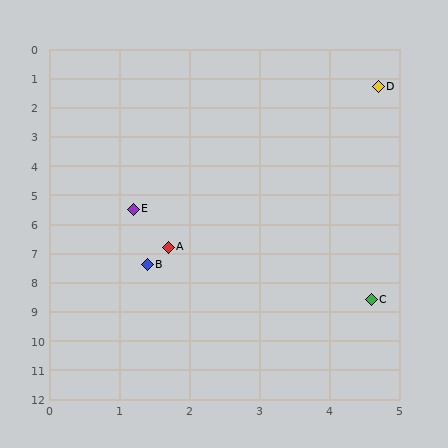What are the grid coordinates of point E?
Point E is at approximately (1.2, 5.5).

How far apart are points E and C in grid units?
Points E and C are about 4.6 grid units apart.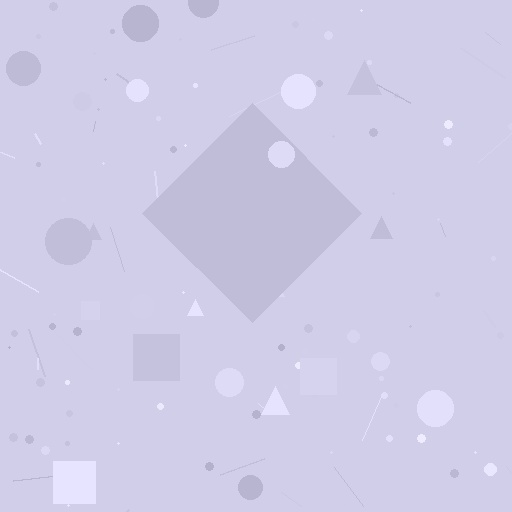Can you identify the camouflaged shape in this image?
The camouflaged shape is a diamond.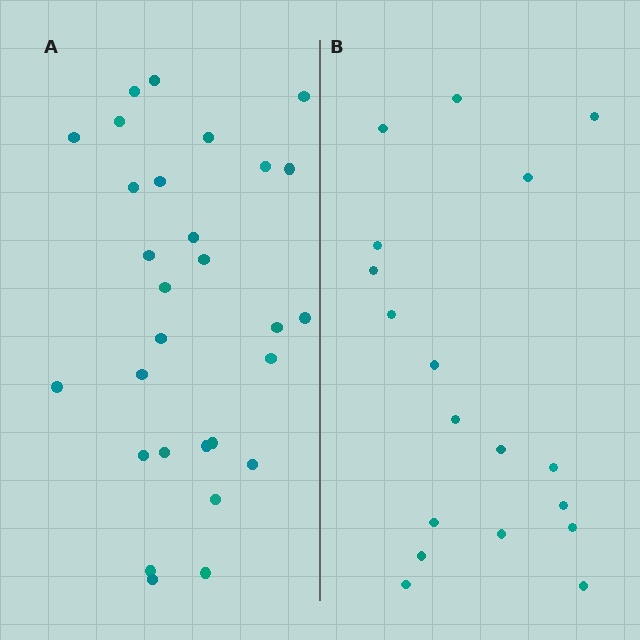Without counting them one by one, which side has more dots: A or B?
Region A (the left region) has more dots.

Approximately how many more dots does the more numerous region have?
Region A has roughly 12 or so more dots than region B.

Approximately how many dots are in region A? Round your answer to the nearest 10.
About 30 dots. (The exact count is 29, which rounds to 30.)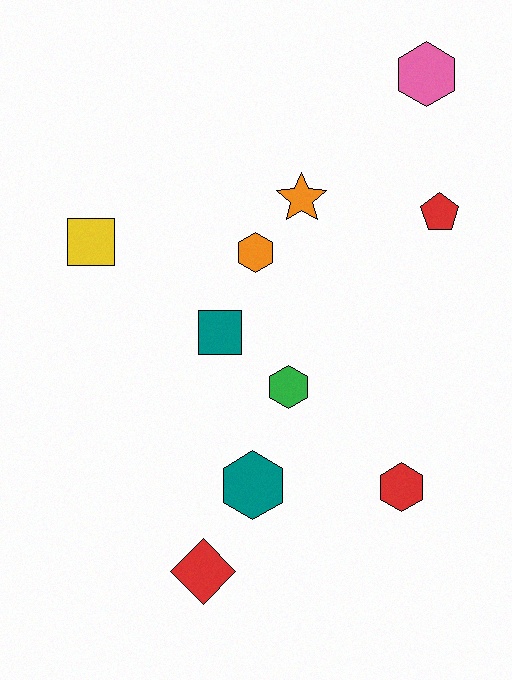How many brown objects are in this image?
There are no brown objects.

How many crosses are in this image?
There are no crosses.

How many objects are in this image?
There are 10 objects.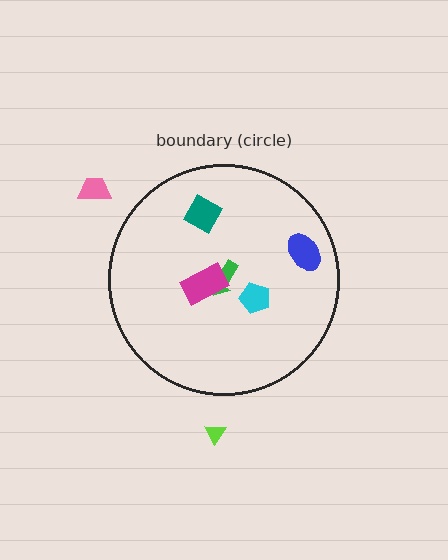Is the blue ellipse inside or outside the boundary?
Inside.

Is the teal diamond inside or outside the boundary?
Inside.